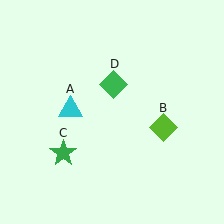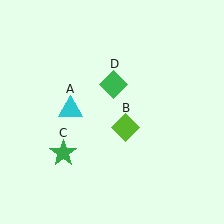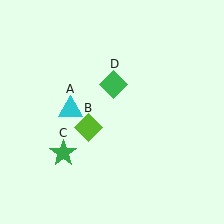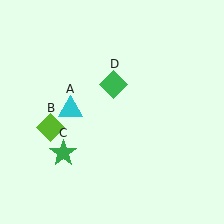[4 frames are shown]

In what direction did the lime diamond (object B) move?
The lime diamond (object B) moved left.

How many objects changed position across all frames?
1 object changed position: lime diamond (object B).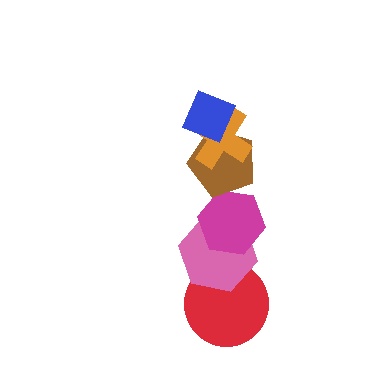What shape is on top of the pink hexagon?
The magenta hexagon is on top of the pink hexagon.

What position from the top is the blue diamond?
The blue diamond is 1st from the top.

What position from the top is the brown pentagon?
The brown pentagon is 3rd from the top.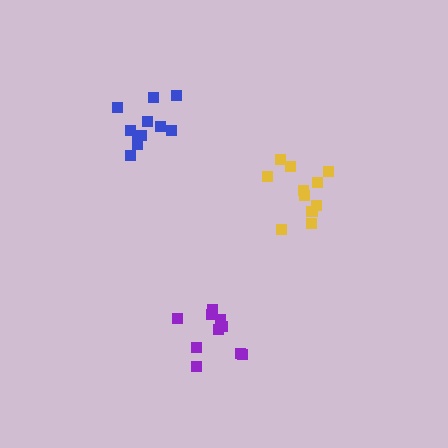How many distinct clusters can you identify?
There are 3 distinct clusters.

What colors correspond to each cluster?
The clusters are colored: purple, yellow, blue.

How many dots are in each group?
Group 1: 10 dots, Group 2: 11 dots, Group 3: 11 dots (32 total).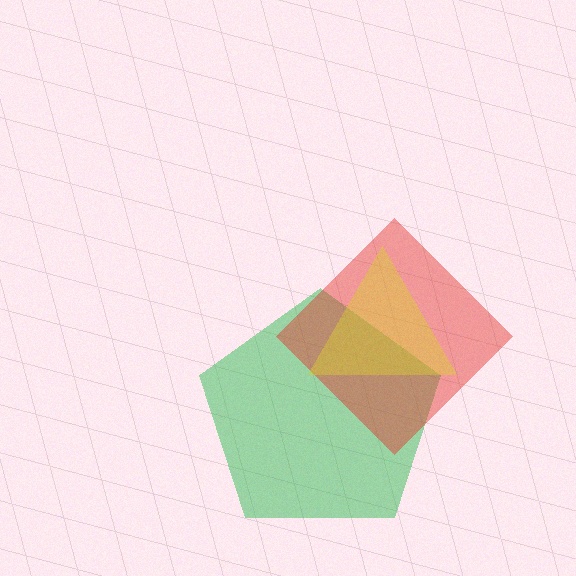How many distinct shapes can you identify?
There are 3 distinct shapes: a green pentagon, a red diamond, a yellow triangle.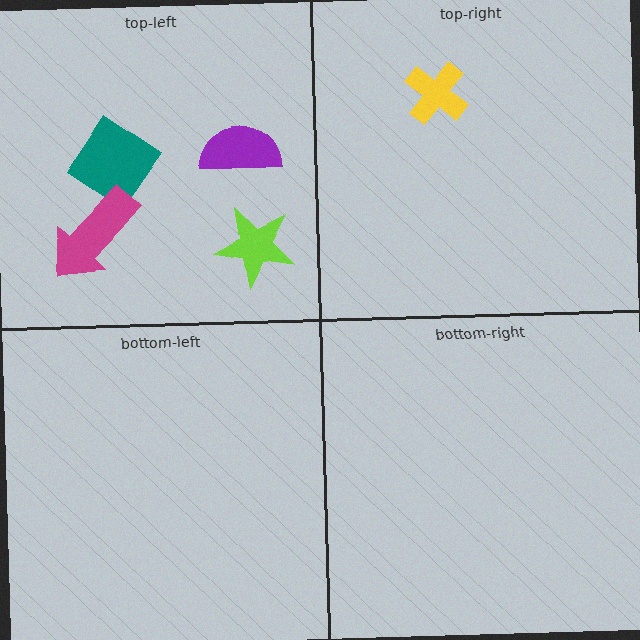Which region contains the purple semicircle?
The top-left region.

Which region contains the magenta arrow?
The top-left region.